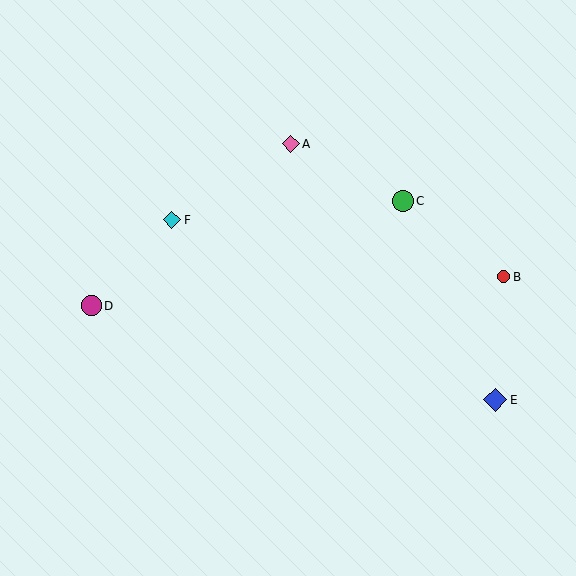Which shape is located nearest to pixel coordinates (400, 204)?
The green circle (labeled C) at (403, 201) is nearest to that location.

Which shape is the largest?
The blue diamond (labeled E) is the largest.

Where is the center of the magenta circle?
The center of the magenta circle is at (91, 306).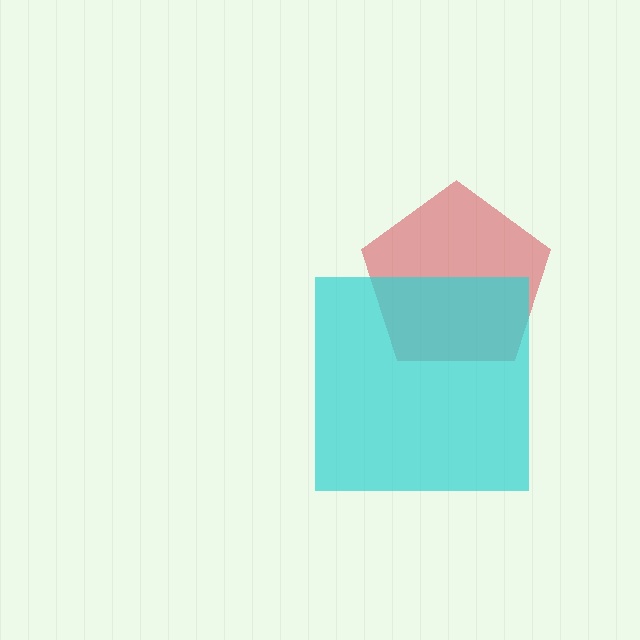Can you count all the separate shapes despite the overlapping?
Yes, there are 2 separate shapes.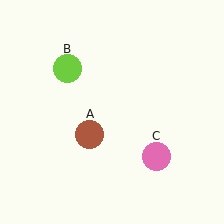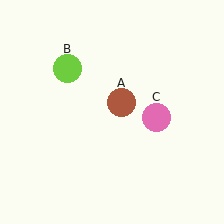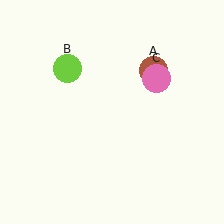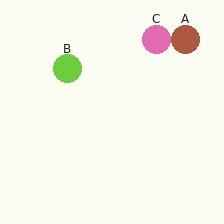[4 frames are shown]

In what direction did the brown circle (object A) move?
The brown circle (object A) moved up and to the right.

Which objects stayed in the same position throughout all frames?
Lime circle (object B) remained stationary.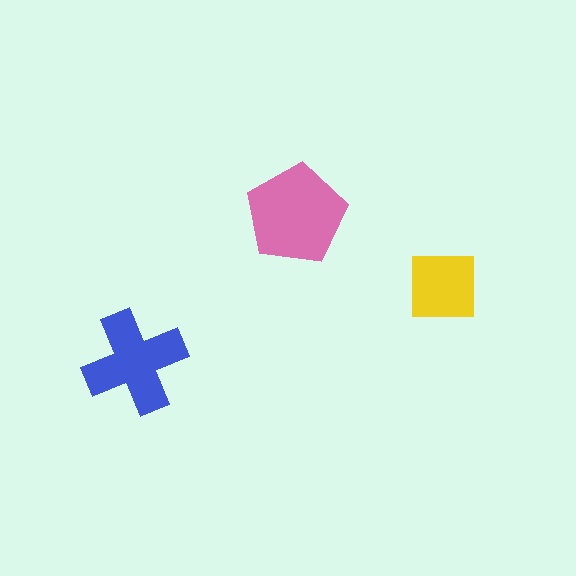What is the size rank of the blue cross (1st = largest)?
2nd.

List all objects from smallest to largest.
The yellow square, the blue cross, the pink pentagon.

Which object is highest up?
The pink pentagon is topmost.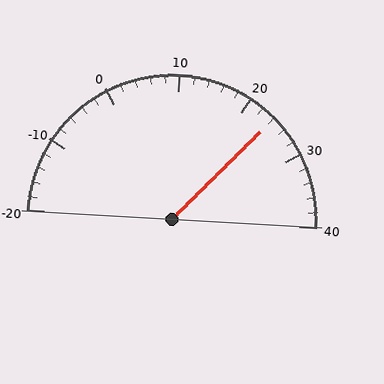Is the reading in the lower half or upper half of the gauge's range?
The reading is in the upper half of the range (-20 to 40).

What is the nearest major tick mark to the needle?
The nearest major tick mark is 20.